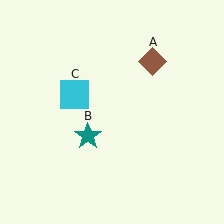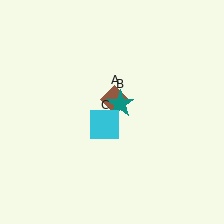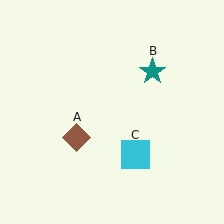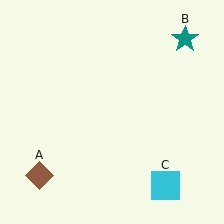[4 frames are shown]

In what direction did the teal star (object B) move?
The teal star (object B) moved up and to the right.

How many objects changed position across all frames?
3 objects changed position: brown diamond (object A), teal star (object B), cyan square (object C).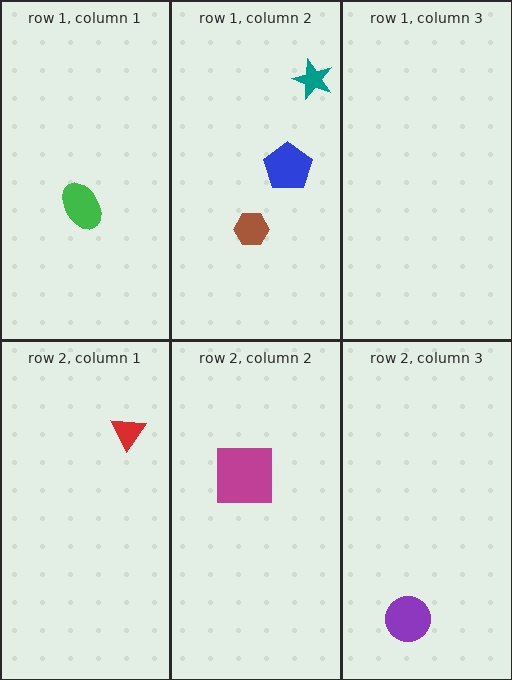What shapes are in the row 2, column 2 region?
The magenta square.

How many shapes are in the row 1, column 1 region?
1.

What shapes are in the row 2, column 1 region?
The red triangle.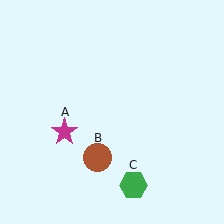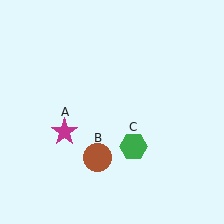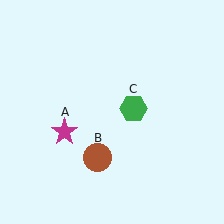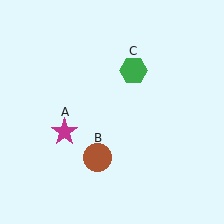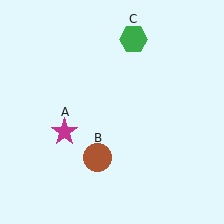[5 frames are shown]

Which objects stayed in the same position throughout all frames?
Magenta star (object A) and brown circle (object B) remained stationary.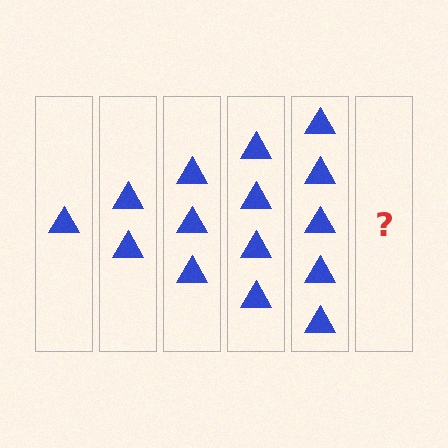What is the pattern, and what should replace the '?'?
The pattern is that each step adds one more triangle. The '?' should be 6 triangles.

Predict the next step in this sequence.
The next step is 6 triangles.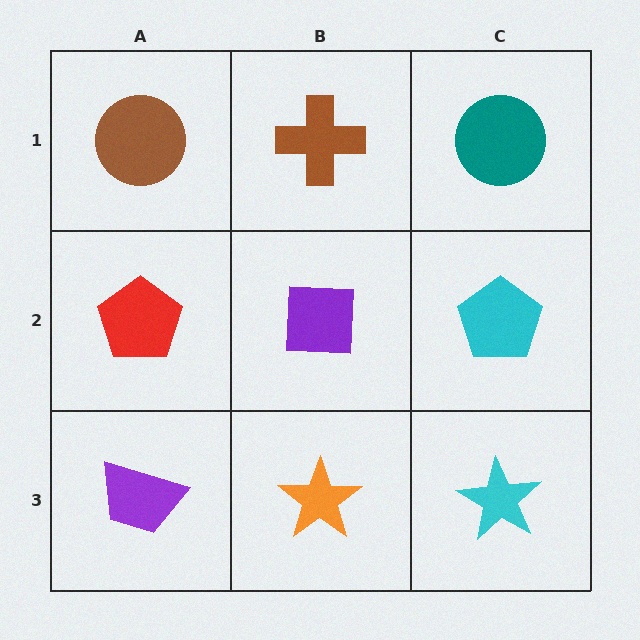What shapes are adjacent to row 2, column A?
A brown circle (row 1, column A), a purple trapezoid (row 3, column A), a purple square (row 2, column B).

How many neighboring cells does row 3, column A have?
2.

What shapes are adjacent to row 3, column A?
A red pentagon (row 2, column A), an orange star (row 3, column B).